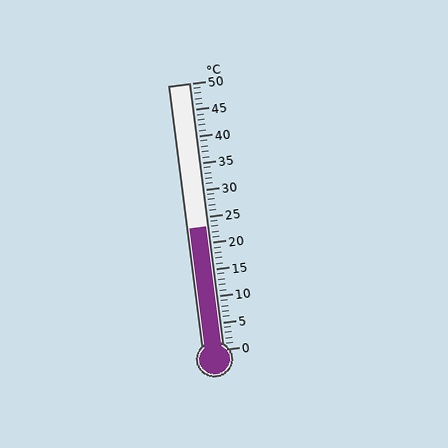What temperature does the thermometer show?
The thermometer shows approximately 23°C.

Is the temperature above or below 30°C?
The temperature is below 30°C.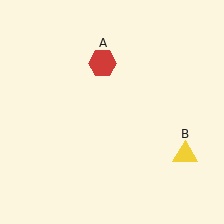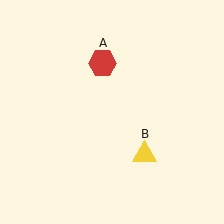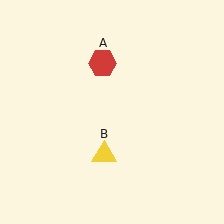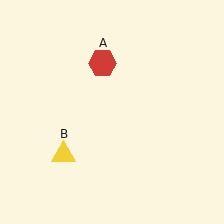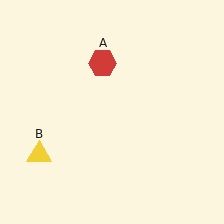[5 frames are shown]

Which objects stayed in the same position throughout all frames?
Red hexagon (object A) remained stationary.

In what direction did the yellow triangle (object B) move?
The yellow triangle (object B) moved left.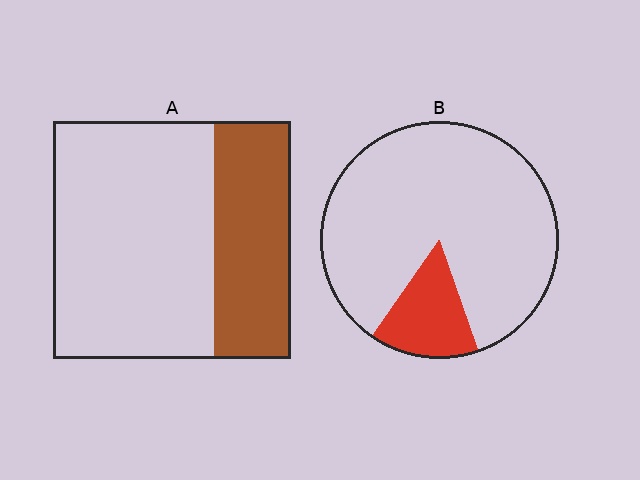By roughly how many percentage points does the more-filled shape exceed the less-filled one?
By roughly 15 percentage points (A over B).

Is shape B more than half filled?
No.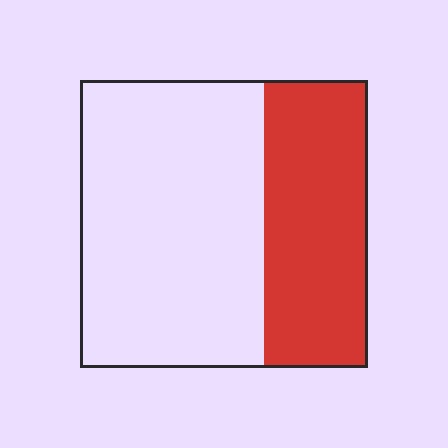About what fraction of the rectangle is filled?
About three eighths (3/8).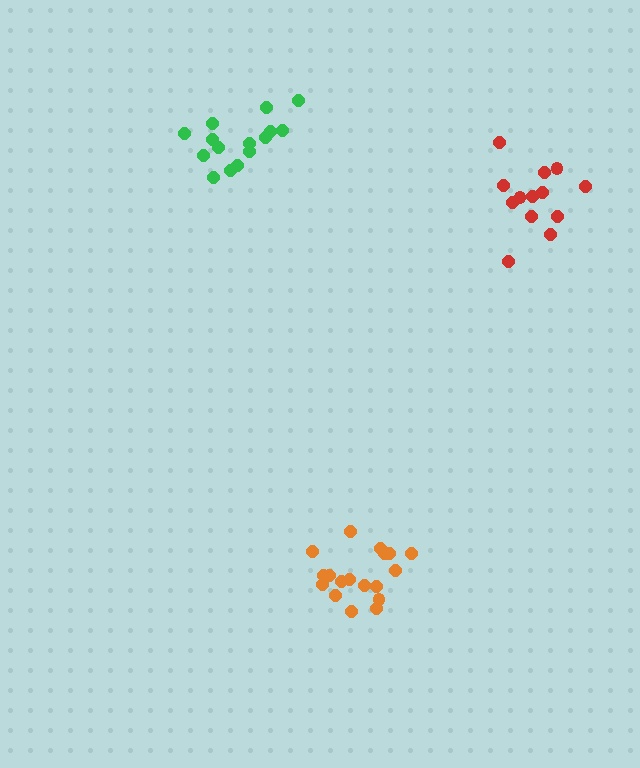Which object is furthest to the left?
The green cluster is leftmost.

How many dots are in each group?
Group 1: 15 dots, Group 2: 18 dots, Group 3: 13 dots (46 total).